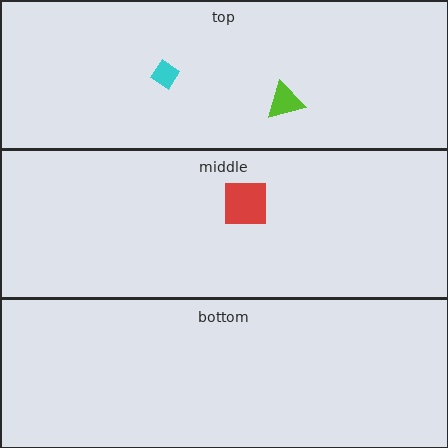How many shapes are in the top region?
2.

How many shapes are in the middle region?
1.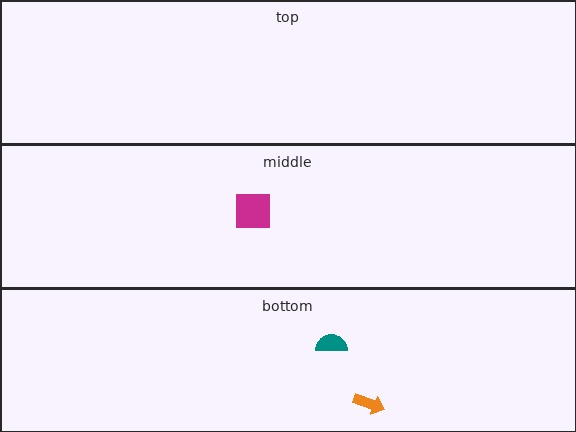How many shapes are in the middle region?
1.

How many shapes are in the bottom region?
2.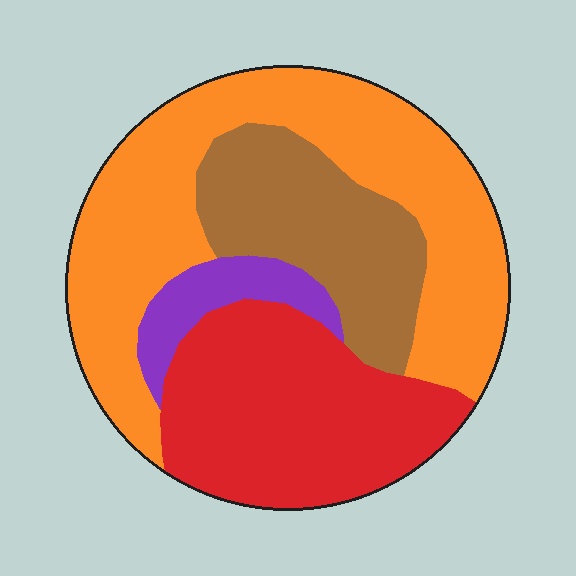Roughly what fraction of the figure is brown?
Brown takes up between a sixth and a third of the figure.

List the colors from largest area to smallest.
From largest to smallest: orange, red, brown, purple.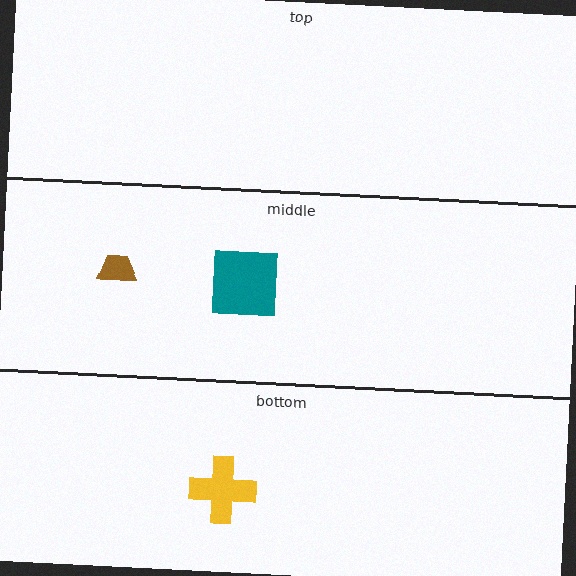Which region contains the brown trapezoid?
The middle region.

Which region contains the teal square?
The middle region.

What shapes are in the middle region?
The brown trapezoid, the teal square.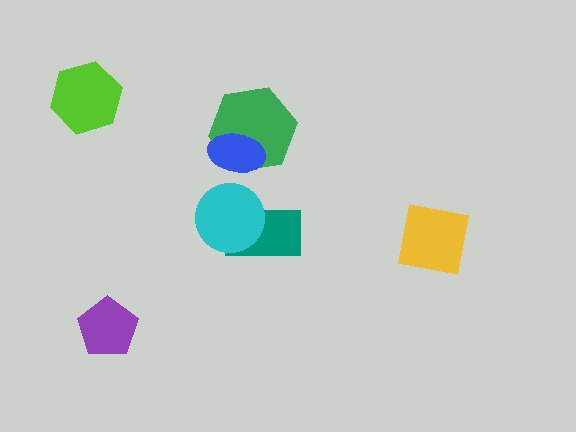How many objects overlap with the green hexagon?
1 object overlaps with the green hexagon.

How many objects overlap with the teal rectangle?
1 object overlaps with the teal rectangle.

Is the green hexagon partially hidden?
Yes, it is partially covered by another shape.